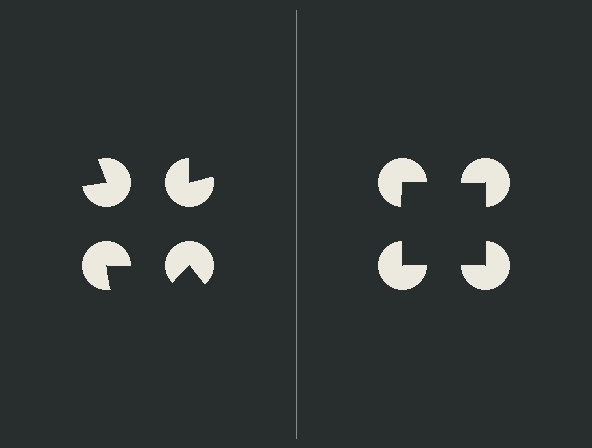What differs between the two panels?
The pac-man discs are positioned identically on both sides; only the wedge orientations differ. On the right they align to a square; on the left they are misaligned.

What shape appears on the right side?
An illusory square.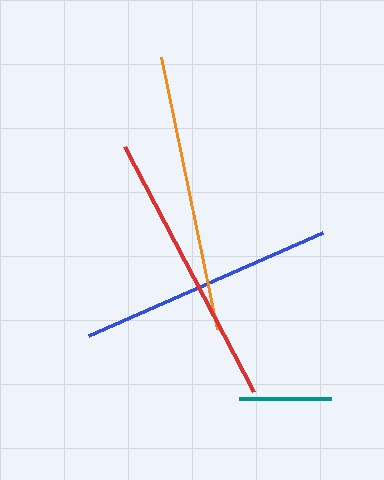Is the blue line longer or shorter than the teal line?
The blue line is longer than the teal line.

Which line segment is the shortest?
The teal line is the shortest at approximately 92 pixels.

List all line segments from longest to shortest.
From longest to shortest: orange, red, blue, teal.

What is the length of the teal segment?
The teal segment is approximately 92 pixels long.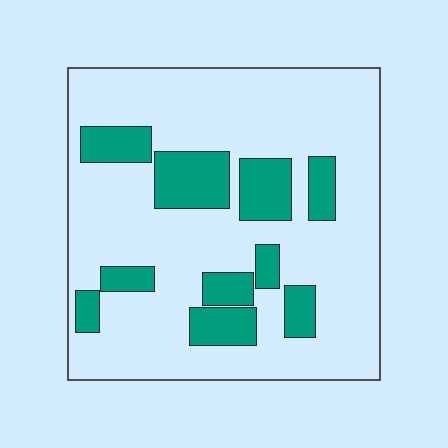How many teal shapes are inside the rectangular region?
10.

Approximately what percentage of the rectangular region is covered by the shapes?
Approximately 20%.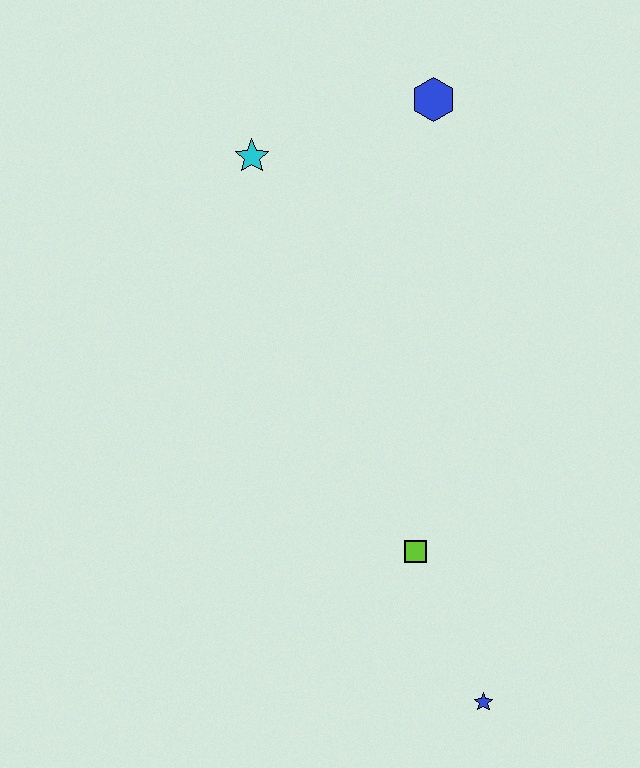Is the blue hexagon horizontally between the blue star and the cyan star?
Yes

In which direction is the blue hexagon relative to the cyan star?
The blue hexagon is to the right of the cyan star.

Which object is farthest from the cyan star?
The blue star is farthest from the cyan star.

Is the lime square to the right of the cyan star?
Yes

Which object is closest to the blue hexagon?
The cyan star is closest to the blue hexagon.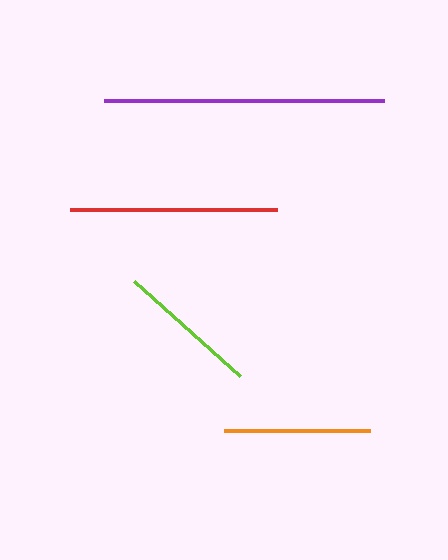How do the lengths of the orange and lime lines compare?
The orange and lime lines are approximately the same length.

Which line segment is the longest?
The purple line is the longest at approximately 280 pixels.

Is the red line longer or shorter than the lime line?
The red line is longer than the lime line.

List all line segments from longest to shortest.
From longest to shortest: purple, red, orange, lime.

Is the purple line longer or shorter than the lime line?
The purple line is longer than the lime line.